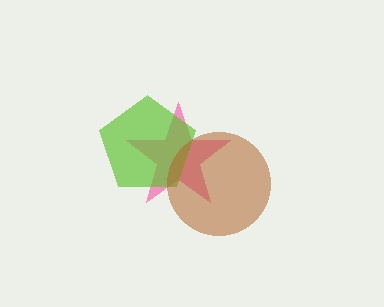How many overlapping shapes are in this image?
There are 3 overlapping shapes in the image.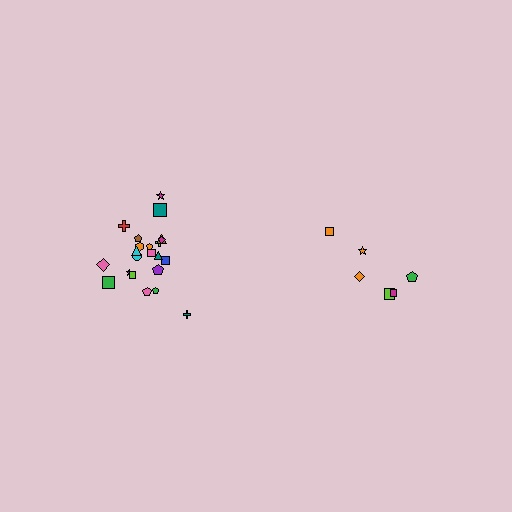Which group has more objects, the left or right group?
The left group.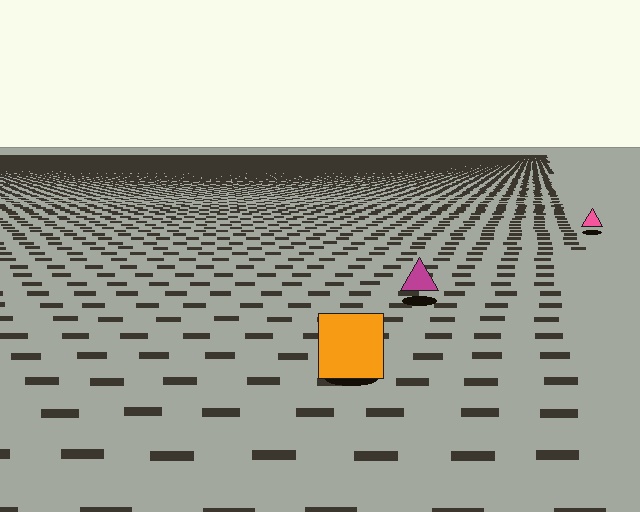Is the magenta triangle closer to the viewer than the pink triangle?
Yes. The magenta triangle is closer — you can tell from the texture gradient: the ground texture is coarser near it.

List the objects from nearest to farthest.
From nearest to farthest: the orange square, the magenta triangle, the pink triangle.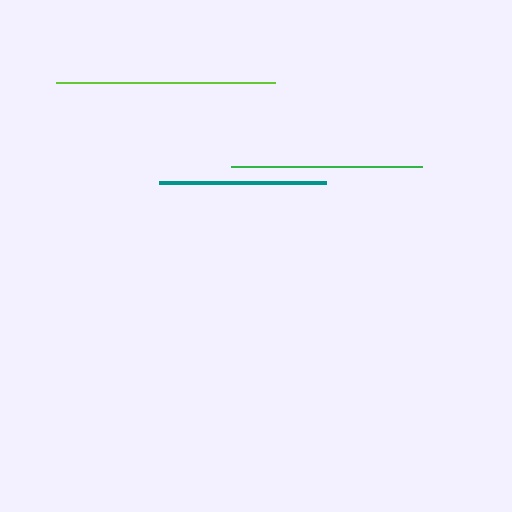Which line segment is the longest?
The lime line is the longest at approximately 219 pixels.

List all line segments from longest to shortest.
From longest to shortest: lime, green, teal.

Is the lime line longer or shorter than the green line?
The lime line is longer than the green line.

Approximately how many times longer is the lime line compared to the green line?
The lime line is approximately 1.1 times the length of the green line.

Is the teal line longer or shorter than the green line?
The green line is longer than the teal line.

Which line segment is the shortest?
The teal line is the shortest at approximately 168 pixels.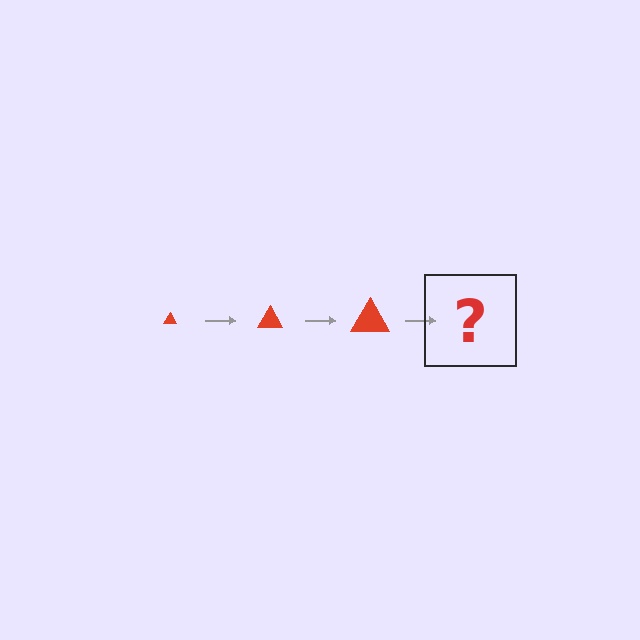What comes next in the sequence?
The next element should be a red triangle, larger than the previous one.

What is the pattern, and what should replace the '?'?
The pattern is that the triangle gets progressively larger each step. The '?' should be a red triangle, larger than the previous one.